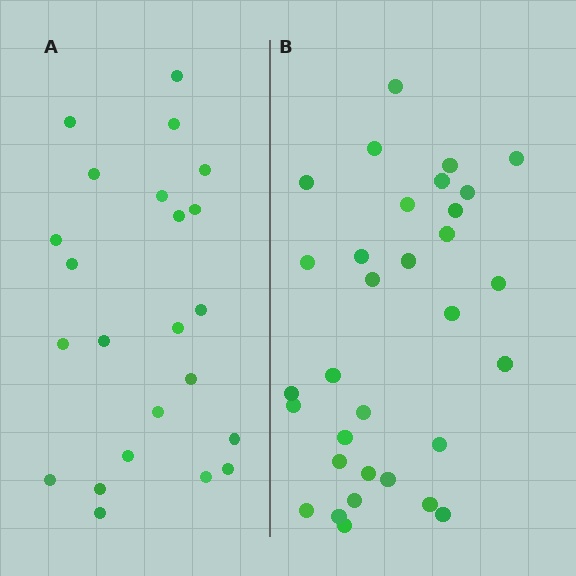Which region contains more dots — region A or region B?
Region B (the right region) has more dots.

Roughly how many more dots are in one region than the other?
Region B has roughly 8 or so more dots than region A.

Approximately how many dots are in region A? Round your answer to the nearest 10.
About 20 dots. (The exact count is 23, which rounds to 20.)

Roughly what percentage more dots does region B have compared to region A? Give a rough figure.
About 40% more.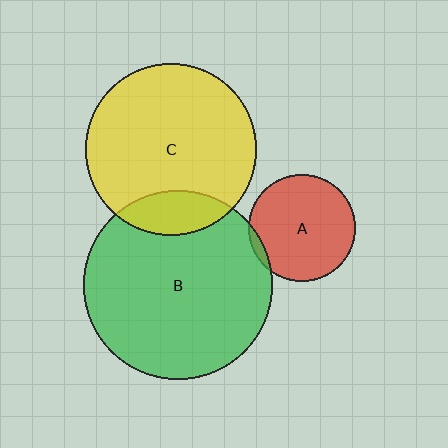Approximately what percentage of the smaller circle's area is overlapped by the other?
Approximately 5%.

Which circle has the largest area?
Circle B (green).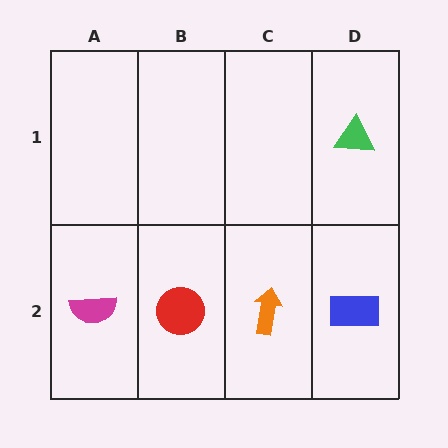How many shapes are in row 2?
4 shapes.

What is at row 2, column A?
A magenta semicircle.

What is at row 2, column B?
A red circle.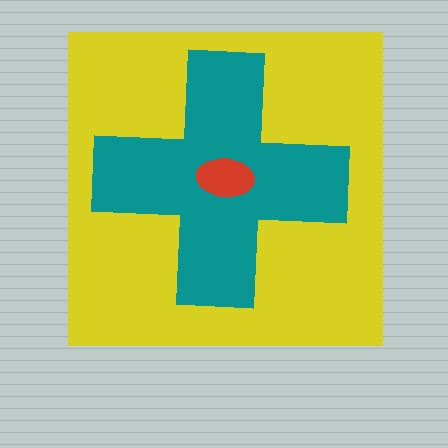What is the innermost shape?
The red ellipse.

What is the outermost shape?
The yellow square.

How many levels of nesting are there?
3.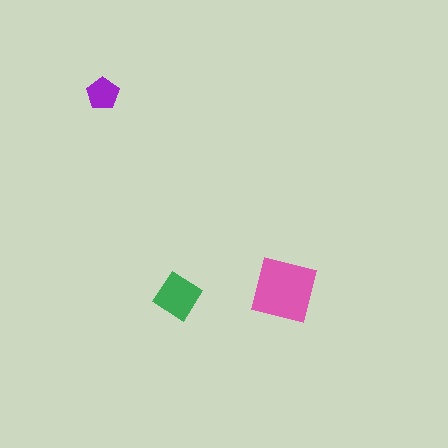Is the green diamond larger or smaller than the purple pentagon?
Larger.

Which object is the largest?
The pink square.